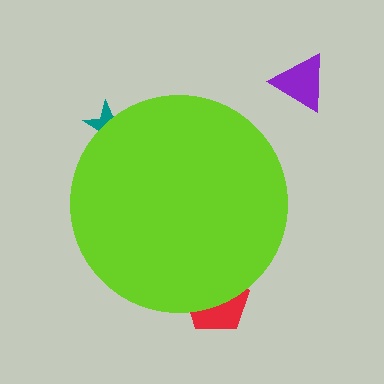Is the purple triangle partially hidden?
No, the purple triangle is fully visible.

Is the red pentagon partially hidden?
Yes, the red pentagon is partially hidden behind the lime circle.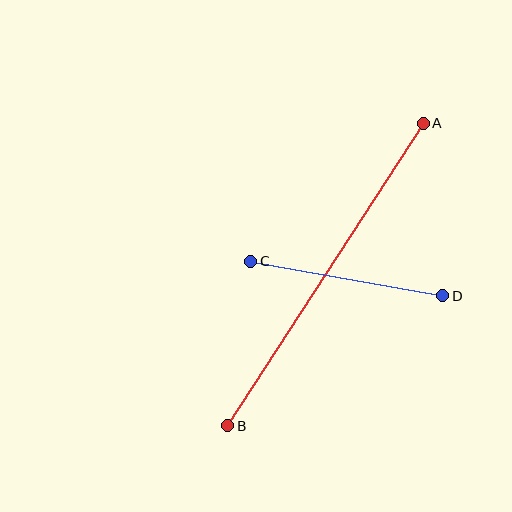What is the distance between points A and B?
The distance is approximately 360 pixels.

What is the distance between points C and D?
The distance is approximately 195 pixels.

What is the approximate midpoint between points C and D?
The midpoint is at approximately (347, 278) pixels.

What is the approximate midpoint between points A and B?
The midpoint is at approximately (326, 274) pixels.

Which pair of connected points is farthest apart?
Points A and B are farthest apart.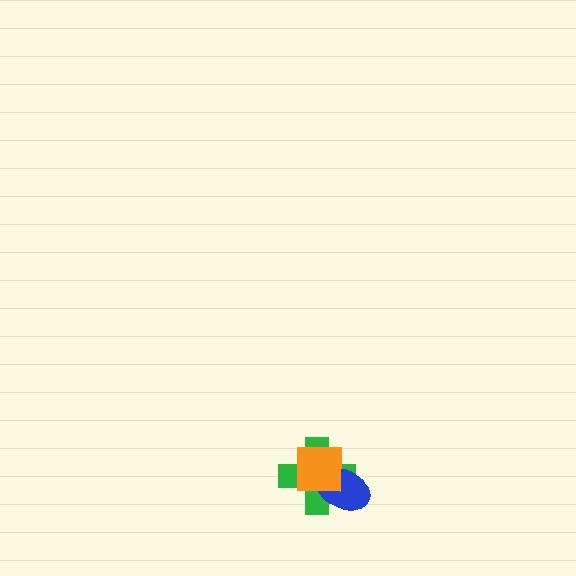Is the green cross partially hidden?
Yes, it is partially covered by another shape.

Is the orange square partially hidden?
No, no other shape covers it.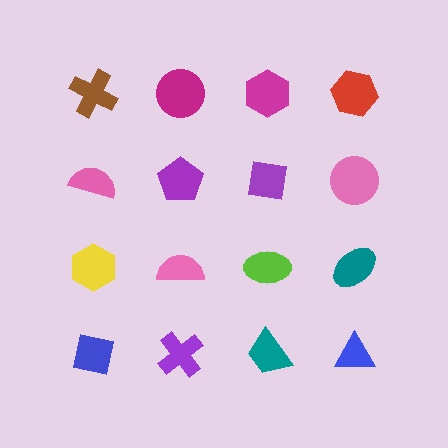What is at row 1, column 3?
A magenta hexagon.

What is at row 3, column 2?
A pink semicircle.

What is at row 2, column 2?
A purple pentagon.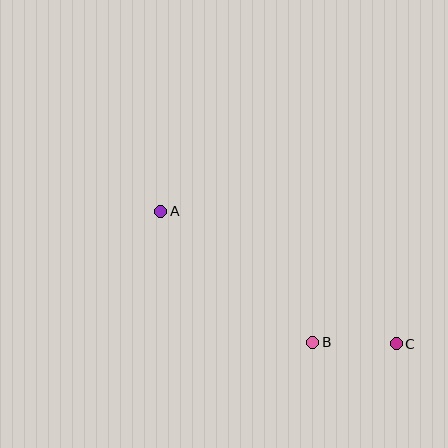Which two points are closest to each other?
Points B and C are closest to each other.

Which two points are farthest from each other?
Points A and C are farthest from each other.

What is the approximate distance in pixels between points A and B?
The distance between A and B is approximately 201 pixels.